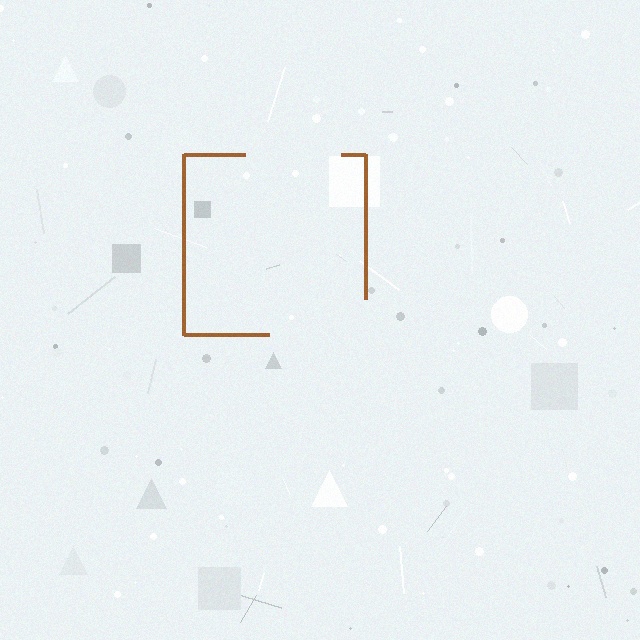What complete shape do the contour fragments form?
The contour fragments form a square.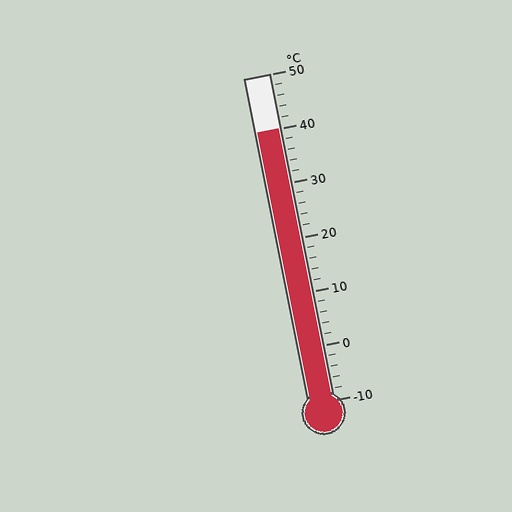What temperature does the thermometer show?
The thermometer shows approximately 40°C.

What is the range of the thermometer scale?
The thermometer scale ranges from -10°C to 50°C.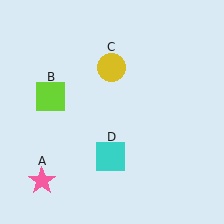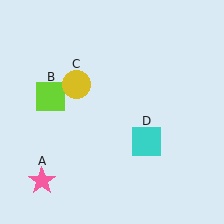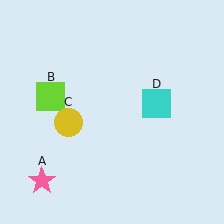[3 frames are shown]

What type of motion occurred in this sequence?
The yellow circle (object C), cyan square (object D) rotated counterclockwise around the center of the scene.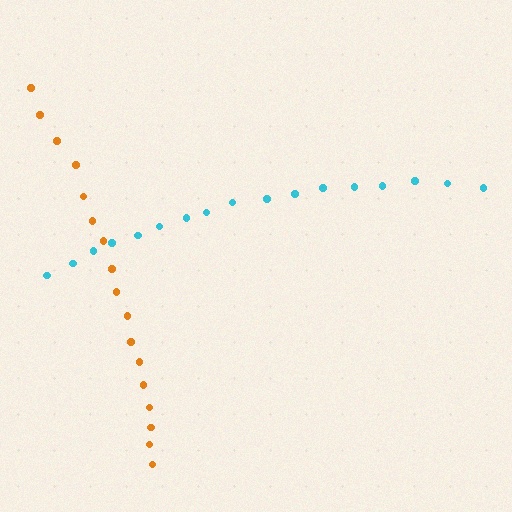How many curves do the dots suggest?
There are 2 distinct paths.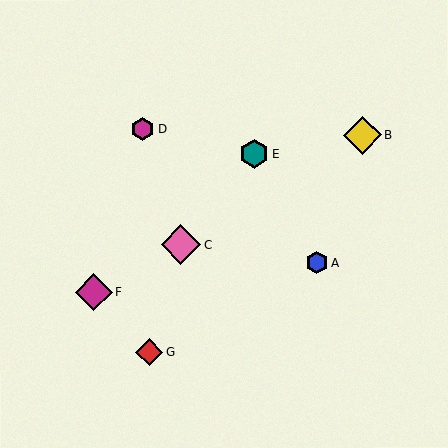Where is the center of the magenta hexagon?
The center of the magenta hexagon is at (142, 129).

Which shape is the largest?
The pink diamond (labeled C) is the largest.